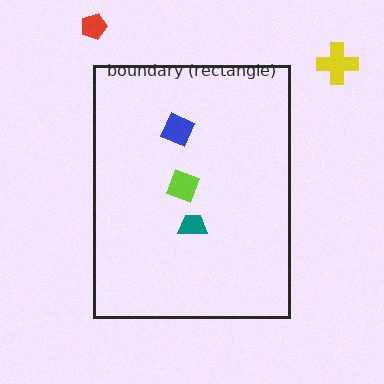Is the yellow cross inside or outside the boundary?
Outside.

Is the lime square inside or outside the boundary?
Inside.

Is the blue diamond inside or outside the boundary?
Inside.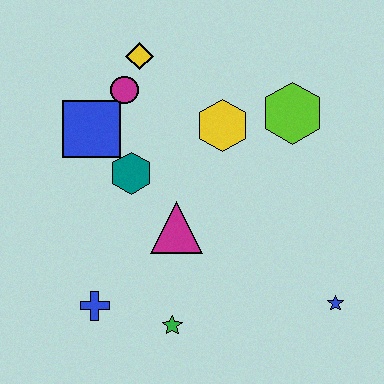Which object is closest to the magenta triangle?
The teal hexagon is closest to the magenta triangle.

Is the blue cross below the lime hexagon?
Yes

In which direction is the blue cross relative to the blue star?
The blue cross is to the left of the blue star.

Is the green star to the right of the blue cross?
Yes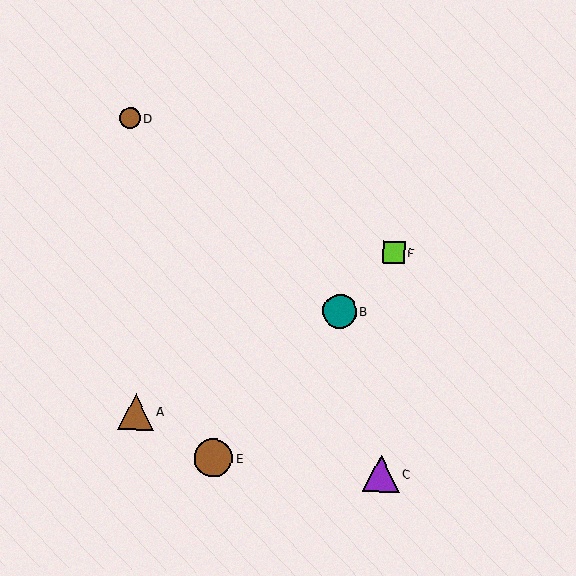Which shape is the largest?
The brown circle (labeled E) is the largest.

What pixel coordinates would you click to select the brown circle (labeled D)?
Click at (130, 118) to select the brown circle D.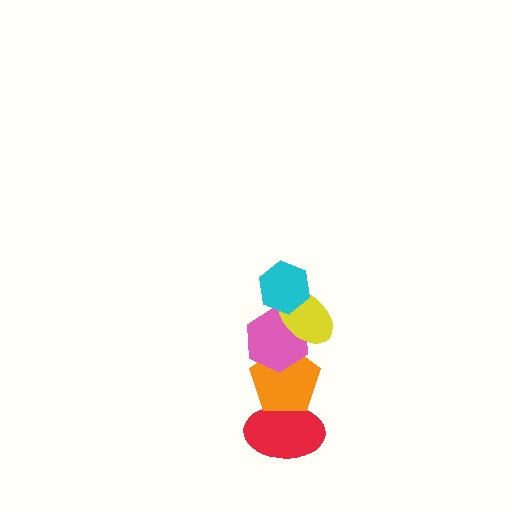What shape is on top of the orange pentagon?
The pink hexagon is on top of the orange pentagon.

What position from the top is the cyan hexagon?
The cyan hexagon is 1st from the top.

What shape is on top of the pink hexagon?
The yellow ellipse is on top of the pink hexagon.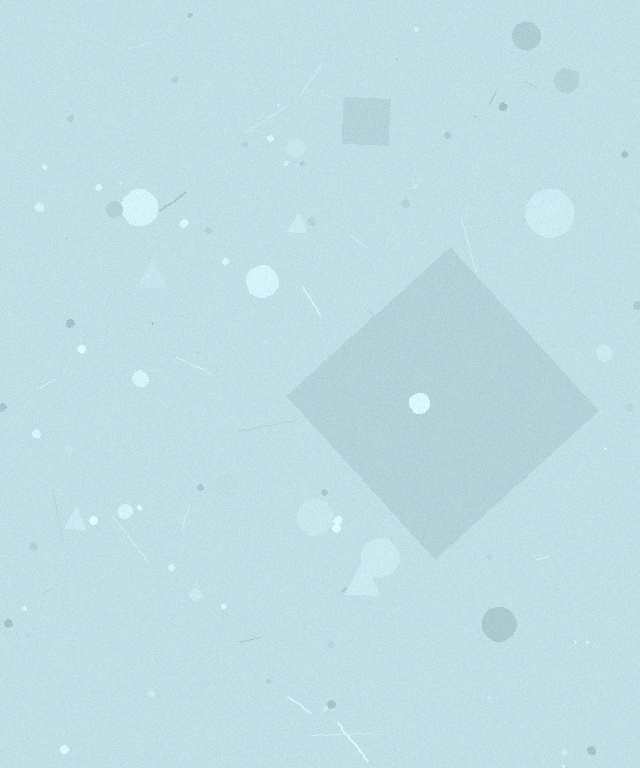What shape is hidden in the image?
A diamond is hidden in the image.